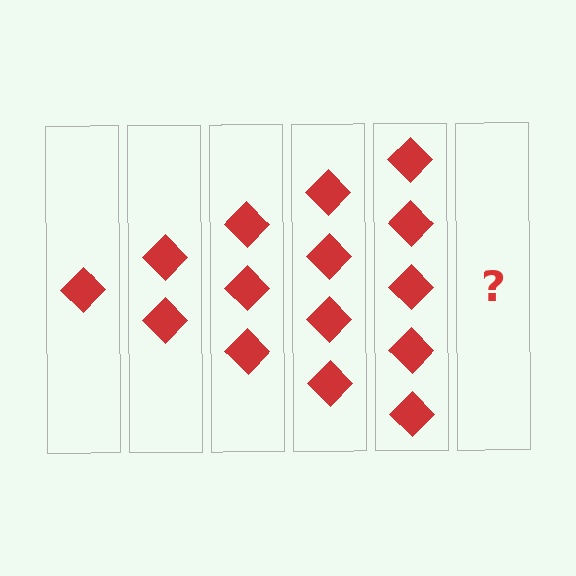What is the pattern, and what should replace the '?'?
The pattern is that each step adds one more diamond. The '?' should be 6 diamonds.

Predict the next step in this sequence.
The next step is 6 diamonds.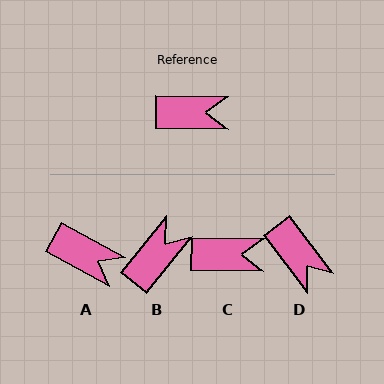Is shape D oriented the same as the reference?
No, it is off by about 52 degrees.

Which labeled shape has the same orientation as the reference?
C.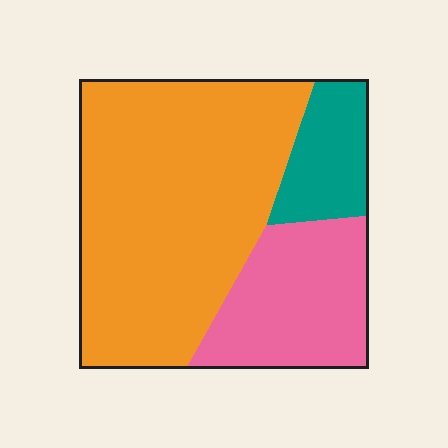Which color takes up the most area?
Orange, at roughly 60%.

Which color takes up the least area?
Teal, at roughly 15%.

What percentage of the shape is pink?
Pink covers around 25% of the shape.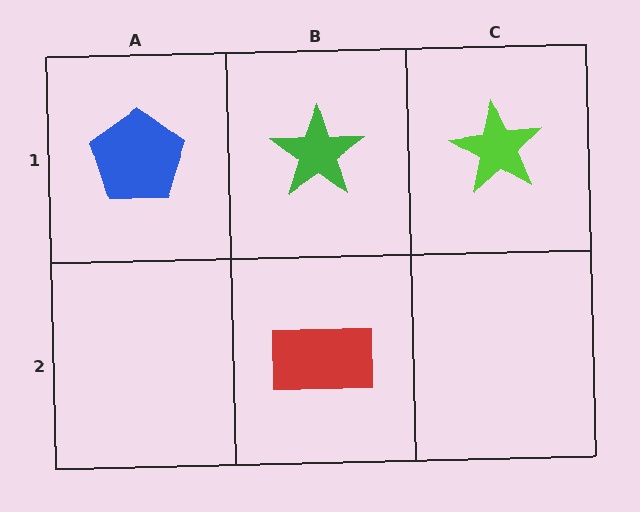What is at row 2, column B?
A red rectangle.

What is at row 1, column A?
A blue pentagon.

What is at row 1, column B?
A green star.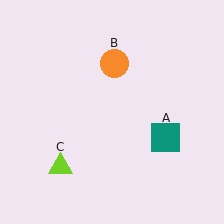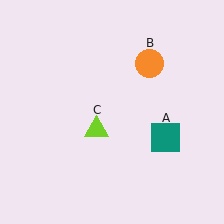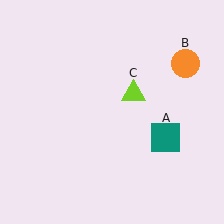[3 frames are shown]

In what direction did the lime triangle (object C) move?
The lime triangle (object C) moved up and to the right.